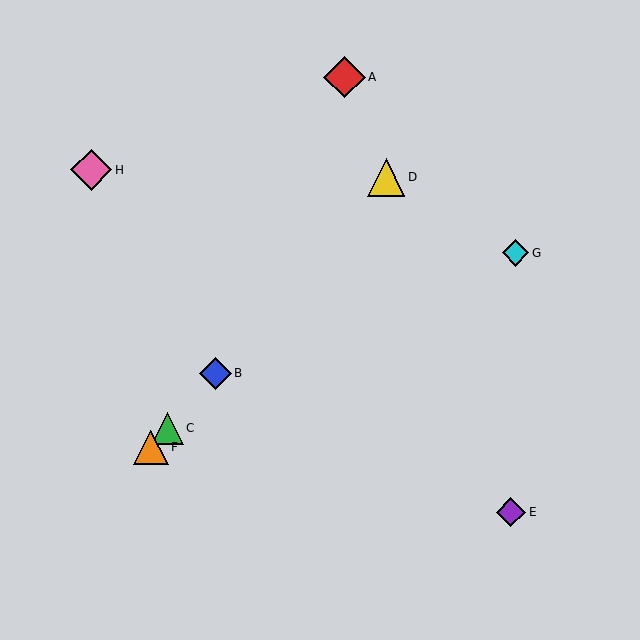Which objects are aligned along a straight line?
Objects B, C, D, F are aligned along a straight line.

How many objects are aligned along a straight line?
4 objects (B, C, D, F) are aligned along a straight line.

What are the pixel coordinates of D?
Object D is at (386, 177).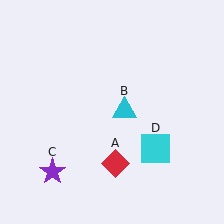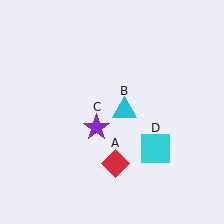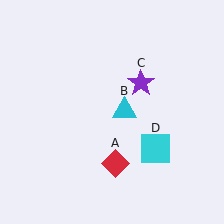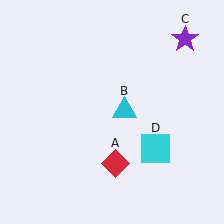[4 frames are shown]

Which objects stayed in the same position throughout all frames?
Red diamond (object A) and cyan triangle (object B) and cyan square (object D) remained stationary.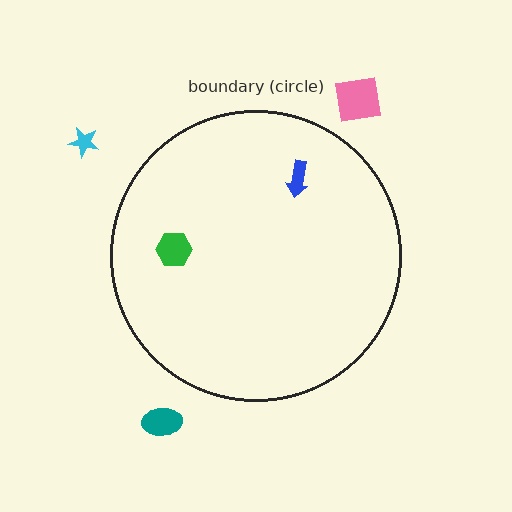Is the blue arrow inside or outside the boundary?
Inside.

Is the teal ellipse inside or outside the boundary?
Outside.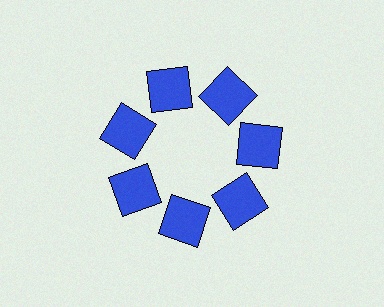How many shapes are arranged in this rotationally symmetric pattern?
There are 7 shapes, arranged in 7 groups of 1.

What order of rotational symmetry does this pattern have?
This pattern has 7-fold rotational symmetry.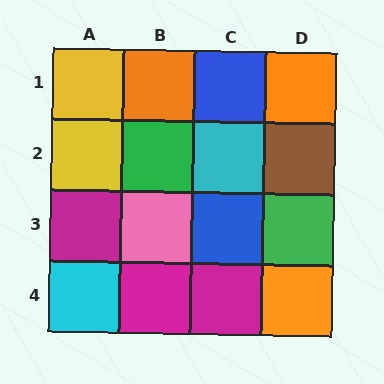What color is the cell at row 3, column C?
Blue.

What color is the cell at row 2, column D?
Brown.